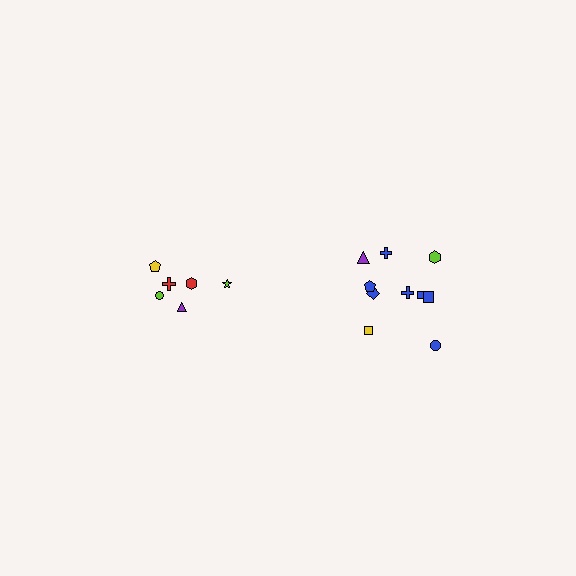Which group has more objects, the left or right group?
The right group.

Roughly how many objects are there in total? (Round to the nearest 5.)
Roughly 15 objects in total.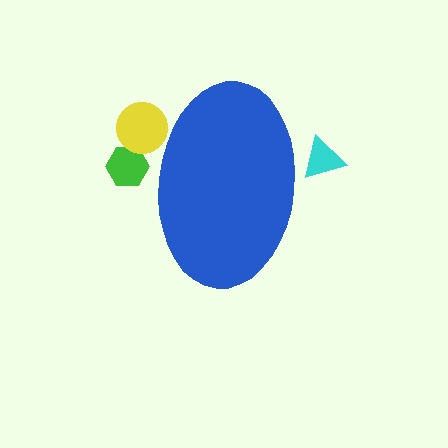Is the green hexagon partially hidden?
Yes, the green hexagon is partially hidden behind the blue ellipse.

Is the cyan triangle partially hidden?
Yes, the cyan triangle is partially hidden behind the blue ellipse.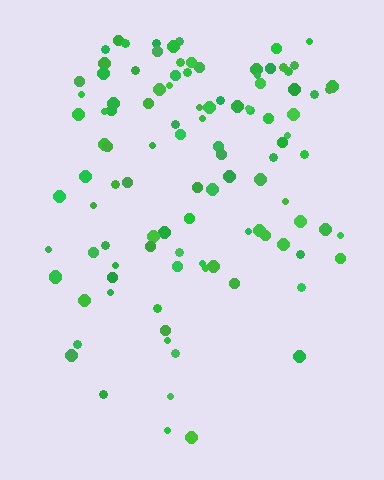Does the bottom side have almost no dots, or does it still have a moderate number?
Still a moderate number, just noticeably fewer than the top.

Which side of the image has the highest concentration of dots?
The top.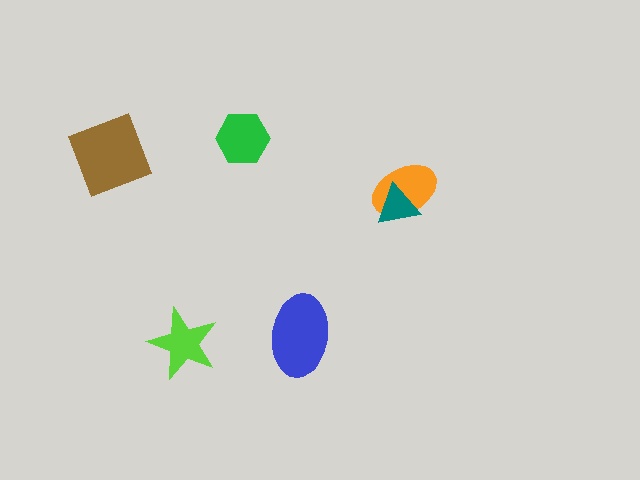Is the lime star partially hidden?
No, no other shape covers it.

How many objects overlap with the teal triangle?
1 object overlaps with the teal triangle.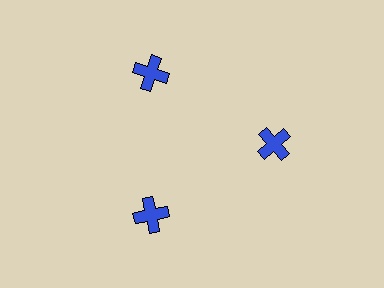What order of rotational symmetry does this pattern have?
This pattern has 3-fold rotational symmetry.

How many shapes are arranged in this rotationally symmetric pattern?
There are 3 shapes, arranged in 3 groups of 1.